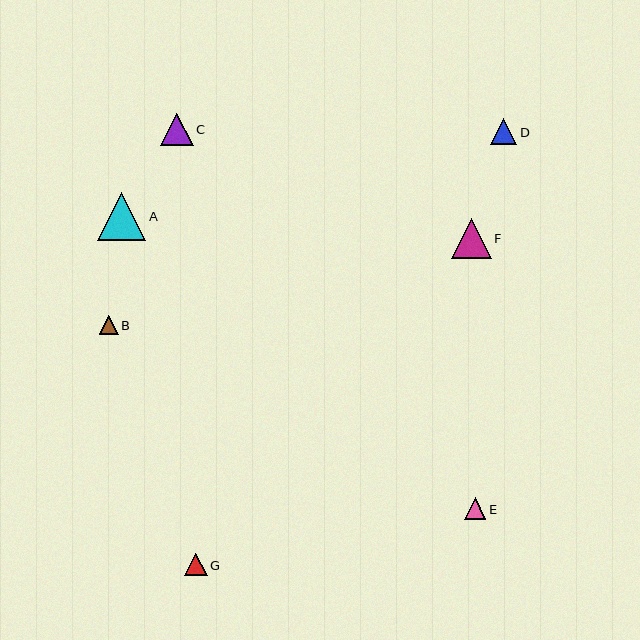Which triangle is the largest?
Triangle A is the largest with a size of approximately 48 pixels.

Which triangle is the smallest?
Triangle B is the smallest with a size of approximately 19 pixels.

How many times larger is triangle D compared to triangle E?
Triangle D is approximately 1.2 times the size of triangle E.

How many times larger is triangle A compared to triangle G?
Triangle A is approximately 2.1 times the size of triangle G.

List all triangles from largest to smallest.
From largest to smallest: A, F, C, D, G, E, B.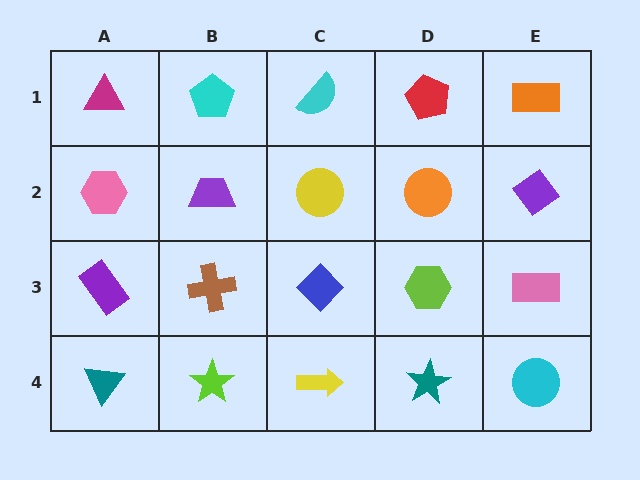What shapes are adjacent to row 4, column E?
A pink rectangle (row 3, column E), a teal star (row 4, column D).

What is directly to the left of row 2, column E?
An orange circle.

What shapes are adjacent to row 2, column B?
A cyan pentagon (row 1, column B), a brown cross (row 3, column B), a pink hexagon (row 2, column A), a yellow circle (row 2, column C).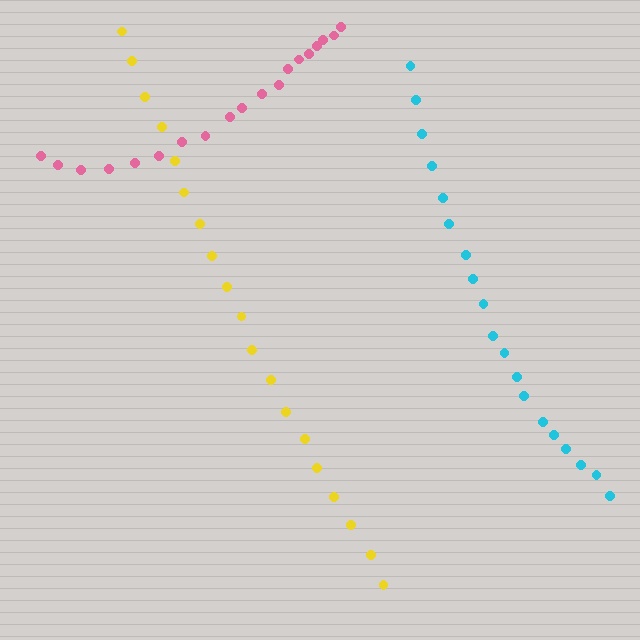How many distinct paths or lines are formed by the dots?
There are 3 distinct paths.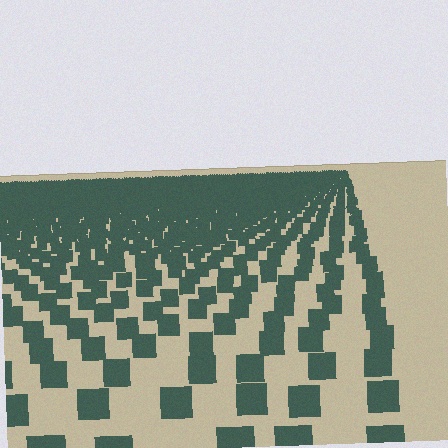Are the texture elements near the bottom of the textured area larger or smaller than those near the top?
Larger. Near the bottom, elements are closer to the viewer and appear at a bigger on-screen size.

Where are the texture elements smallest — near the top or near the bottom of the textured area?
Near the top.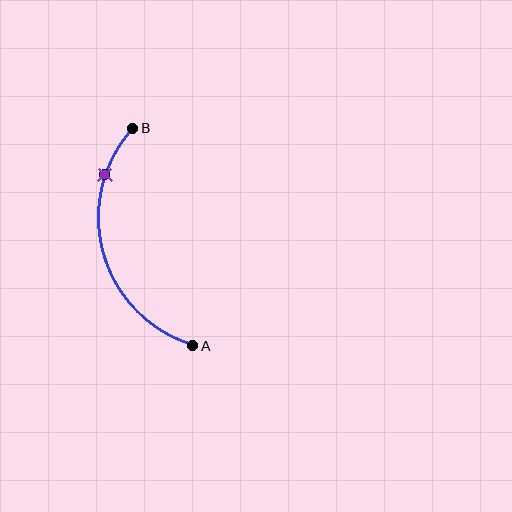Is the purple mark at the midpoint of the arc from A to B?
No. The purple mark lies on the arc but is closer to endpoint B. The arc midpoint would be at the point on the curve equidistant along the arc from both A and B.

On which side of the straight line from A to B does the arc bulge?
The arc bulges to the left of the straight line connecting A and B.